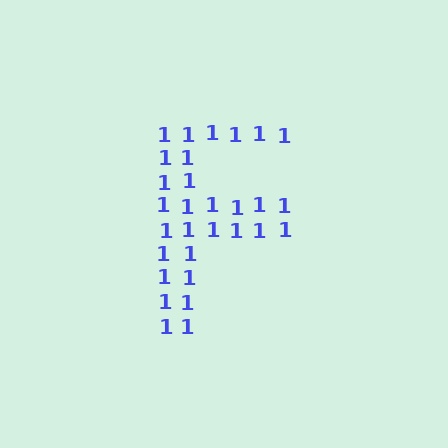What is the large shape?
The large shape is the letter F.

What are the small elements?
The small elements are digit 1's.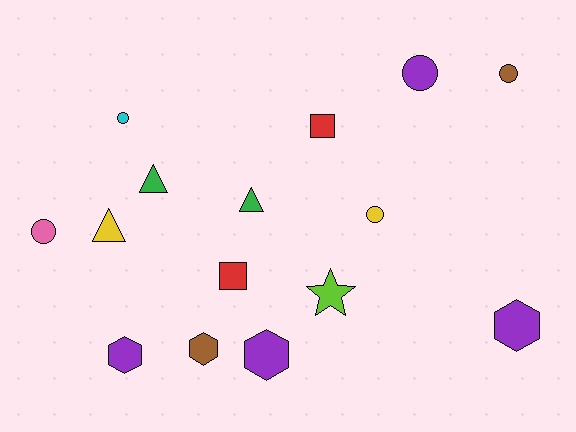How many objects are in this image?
There are 15 objects.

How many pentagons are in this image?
There are no pentagons.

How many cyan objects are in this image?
There is 1 cyan object.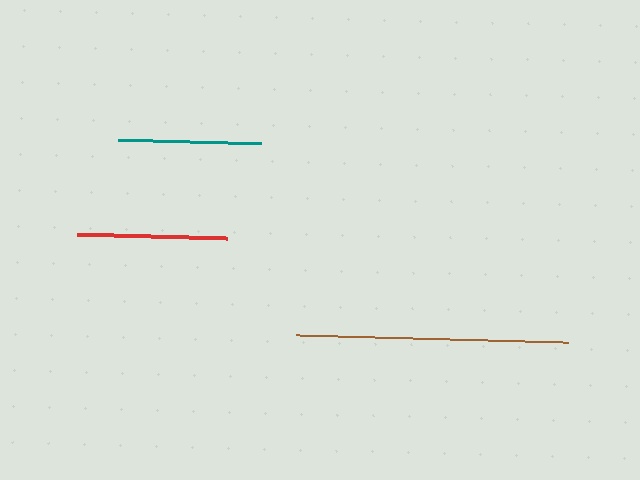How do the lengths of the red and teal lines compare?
The red and teal lines are approximately the same length.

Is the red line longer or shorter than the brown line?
The brown line is longer than the red line.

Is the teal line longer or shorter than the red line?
The red line is longer than the teal line.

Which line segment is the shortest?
The teal line is the shortest at approximately 144 pixels.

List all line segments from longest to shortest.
From longest to shortest: brown, red, teal.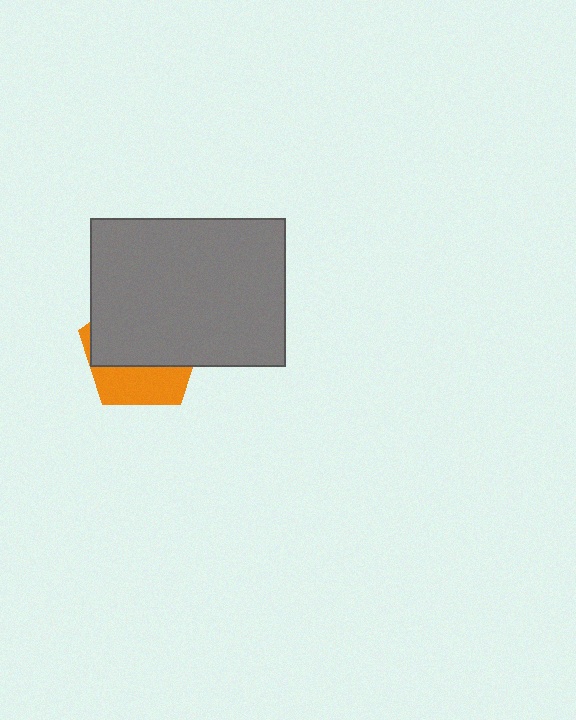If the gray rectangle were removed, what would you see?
You would see the complete orange pentagon.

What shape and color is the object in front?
The object in front is a gray rectangle.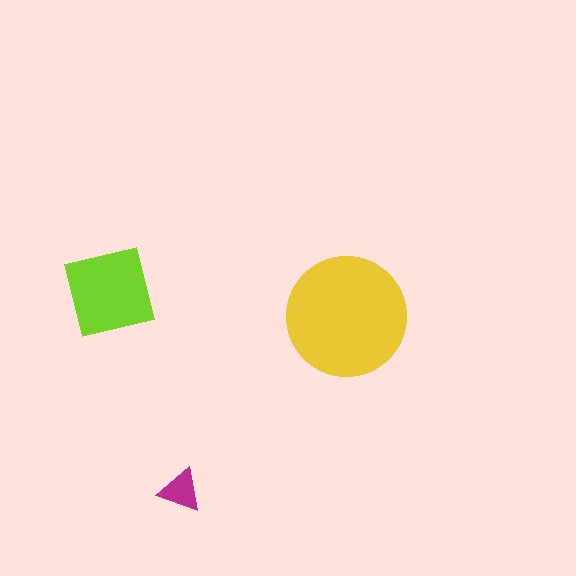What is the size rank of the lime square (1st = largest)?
2nd.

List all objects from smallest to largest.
The magenta triangle, the lime square, the yellow circle.